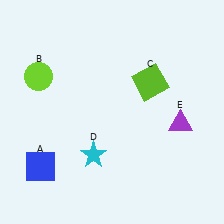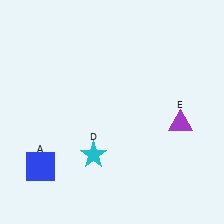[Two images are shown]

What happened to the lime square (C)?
The lime square (C) was removed in Image 2. It was in the top-right area of Image 1.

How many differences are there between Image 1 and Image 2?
There are 2 differences between the two images.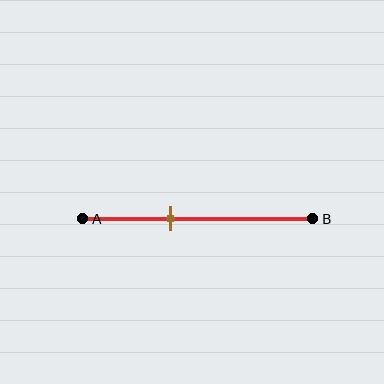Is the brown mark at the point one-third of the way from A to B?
No, the mark is at about 40% from A, not at the 33% one-third point.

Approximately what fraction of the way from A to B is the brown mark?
The brown mark is approximately 40% of the way from A to B.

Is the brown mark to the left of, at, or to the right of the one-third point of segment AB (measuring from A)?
The brown mark is to the right of the one-third point of segment AB.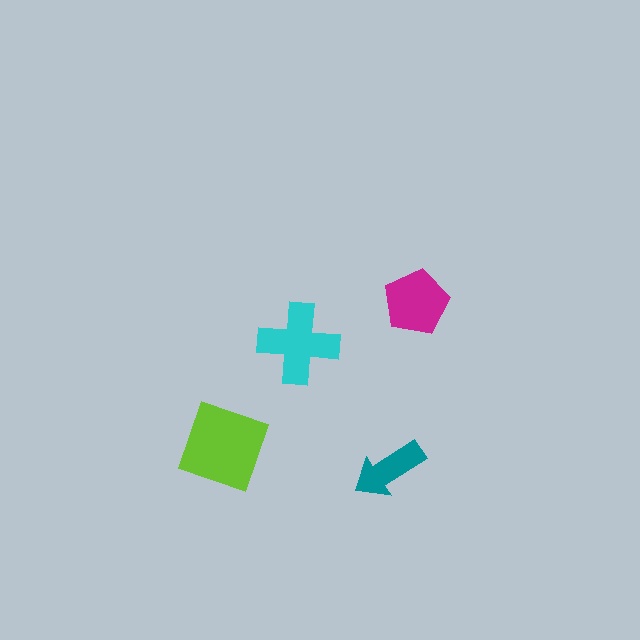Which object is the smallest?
The teal arrow.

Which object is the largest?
The lime square.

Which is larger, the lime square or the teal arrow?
The lime square.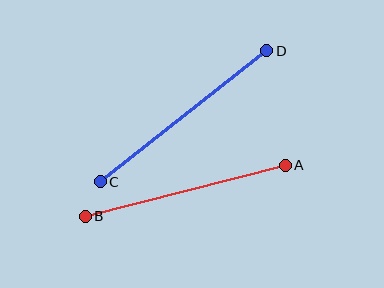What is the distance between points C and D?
The distance is approximately 212 pixels.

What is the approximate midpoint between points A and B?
The midpoint is at approximately (185, 191) pixels.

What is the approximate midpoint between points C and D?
The midpoint is at approximately (183, 116) pixels.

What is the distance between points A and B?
The distance is approximately 207 pixels.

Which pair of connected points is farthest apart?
Points C and D are farthest apart.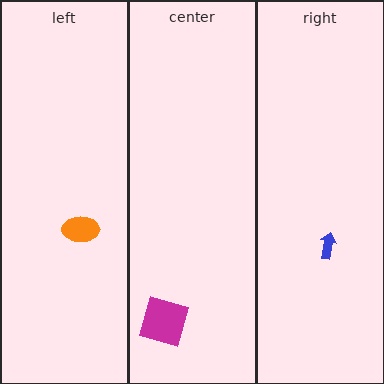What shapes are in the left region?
The orange ellipse.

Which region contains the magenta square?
The center region.